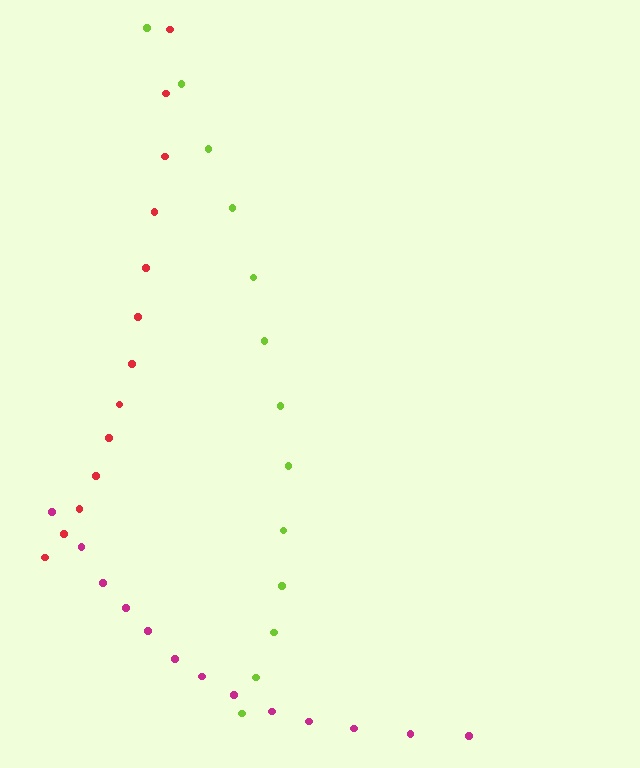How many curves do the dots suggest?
There are 3 distinct paths.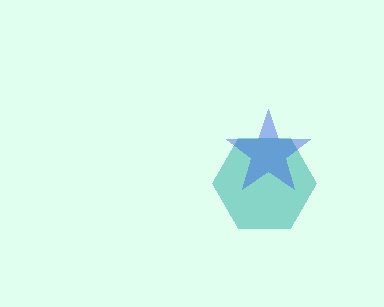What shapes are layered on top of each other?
The layered shapes are: a teal hexagon, a blue star.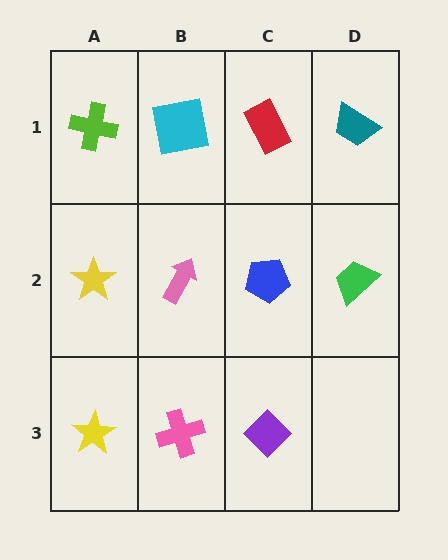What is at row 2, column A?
A yellow star.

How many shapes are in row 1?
4 shapes.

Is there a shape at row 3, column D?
No, that cell is empty.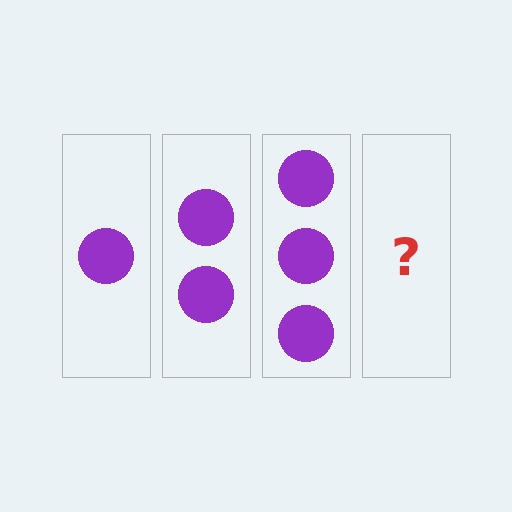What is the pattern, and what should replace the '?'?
The pattern is that each step adds one more circle. The '?' should be 4 circles.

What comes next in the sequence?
The next element should be 4 circles.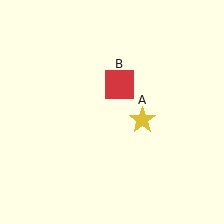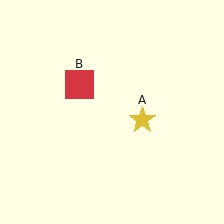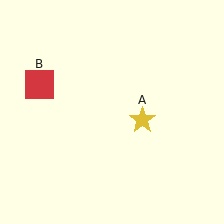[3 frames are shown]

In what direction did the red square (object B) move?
The red square (object B) moved left.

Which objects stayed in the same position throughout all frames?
Yellow star (object A) remained stationary.